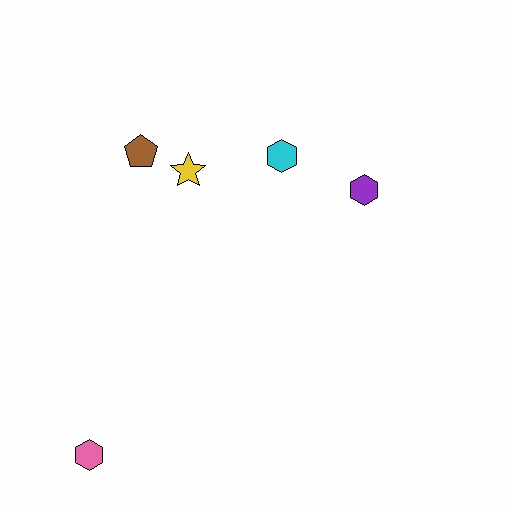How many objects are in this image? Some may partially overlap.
There are 5 objects.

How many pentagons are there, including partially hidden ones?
There is 1 pentagon.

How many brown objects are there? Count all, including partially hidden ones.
There is 1 brown object.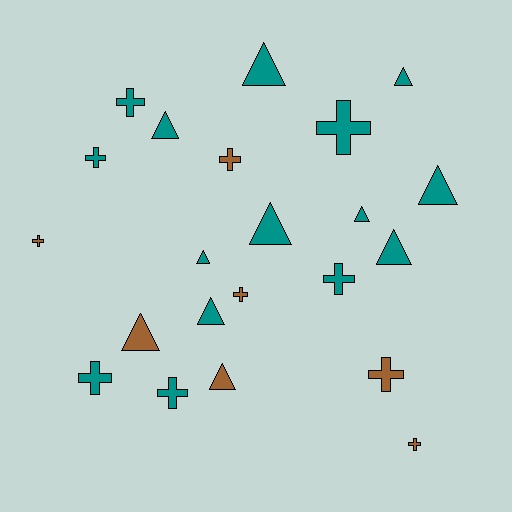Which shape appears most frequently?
Cross, with 11 objects.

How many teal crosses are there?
There are 6 teal crosses.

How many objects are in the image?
There are 22 objects.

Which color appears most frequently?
Teal, with 15 objects.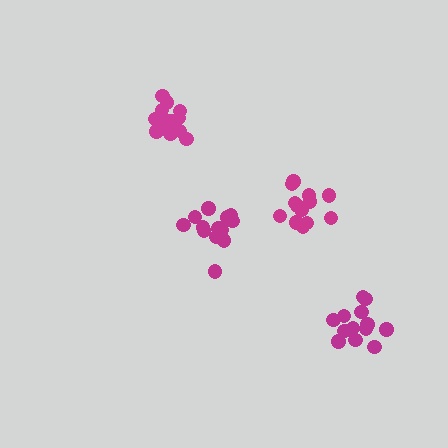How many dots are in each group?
Group 1: 16 dots, Group 2: 13 dots, Group 3: 13 dots, Group 4: 17 dots (59 total).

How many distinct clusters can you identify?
There are 4 distinct clusters.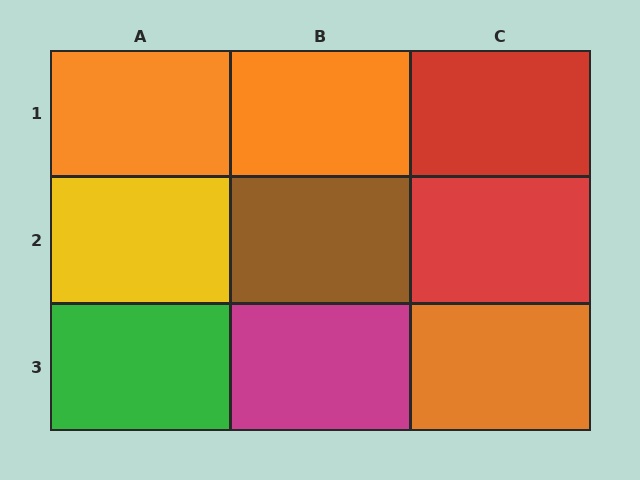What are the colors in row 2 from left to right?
Yellow, brown, red.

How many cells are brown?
1 cell is brown.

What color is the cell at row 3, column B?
Magenta.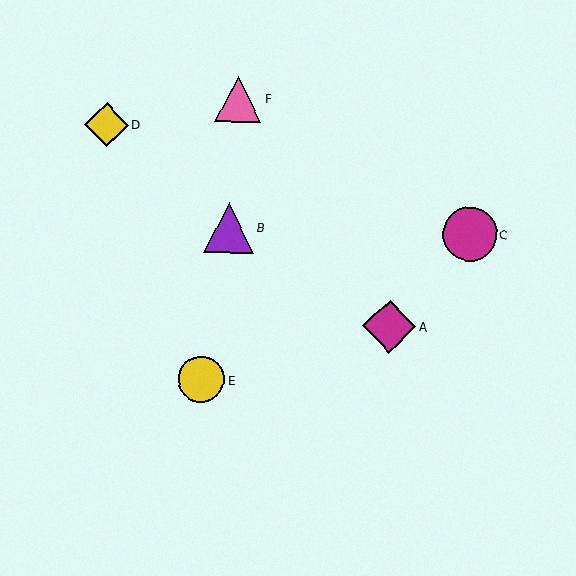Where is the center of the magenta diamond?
The center of the magenta diamond is at (389, 326).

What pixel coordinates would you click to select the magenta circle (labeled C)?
Click at (470, 234) to select the magenta circle C.